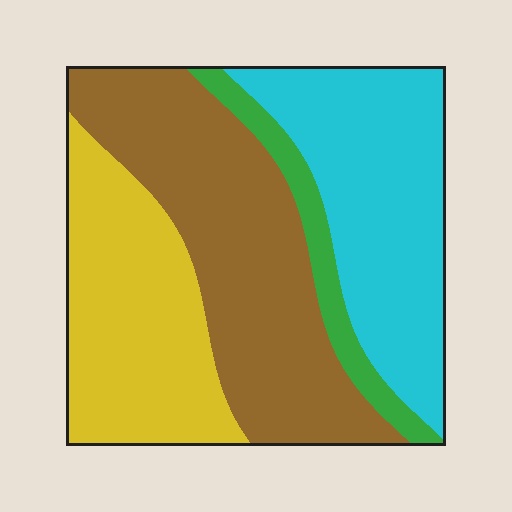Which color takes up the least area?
Green, at roughly 10%.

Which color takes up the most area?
Brown, at roughly 35%.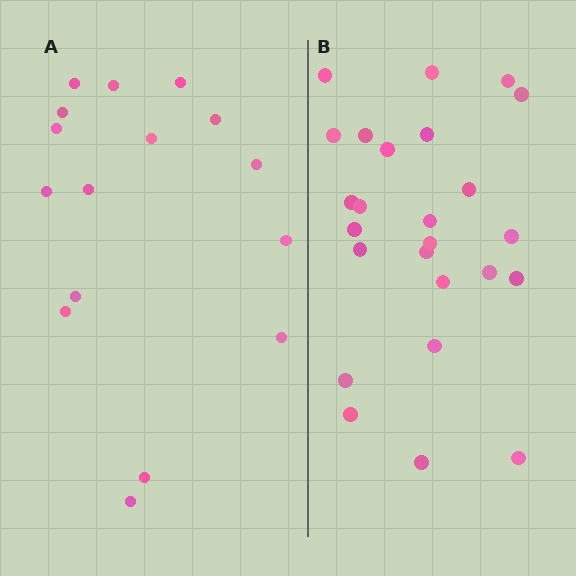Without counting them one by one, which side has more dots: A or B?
Region B (the right region) has more dots.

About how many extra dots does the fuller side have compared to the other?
Region B has roughly 8 or so more dots than region A.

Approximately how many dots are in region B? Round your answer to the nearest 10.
About 20 dots. (The exact count is 25, which rounds to 20.)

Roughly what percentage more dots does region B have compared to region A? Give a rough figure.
About 55% more.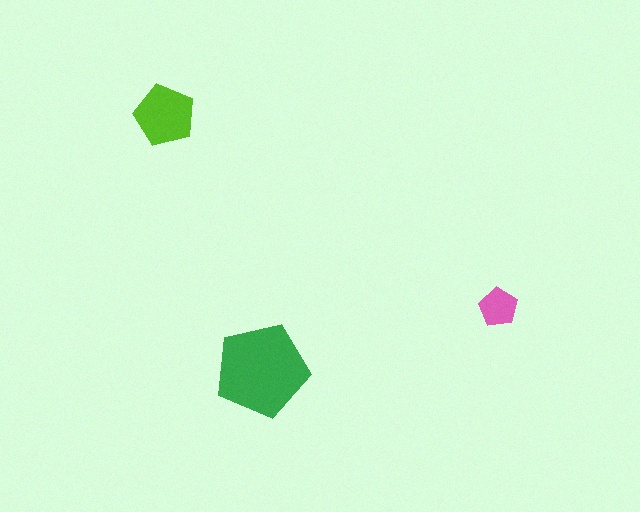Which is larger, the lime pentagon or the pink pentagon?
The lime one.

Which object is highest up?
The lime pentagon is topmost.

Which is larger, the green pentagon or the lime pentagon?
The green one.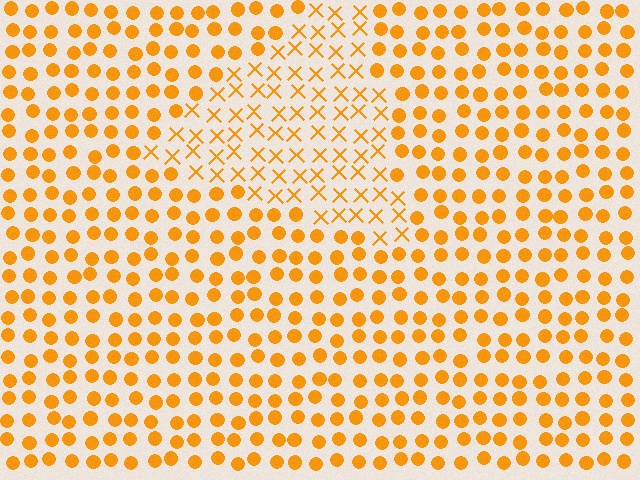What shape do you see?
I see a triangle.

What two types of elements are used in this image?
The image uses X marks inside the triangle region and circles outside it.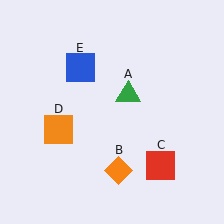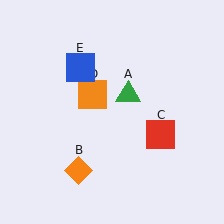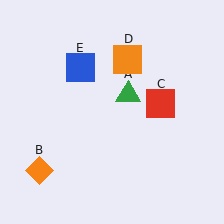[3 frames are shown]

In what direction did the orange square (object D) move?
The orange square (object D) moved up and to the right.